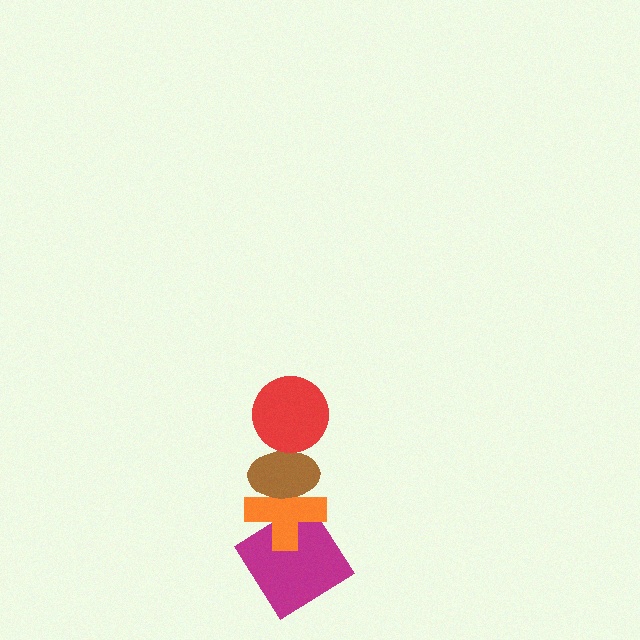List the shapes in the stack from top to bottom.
From top to bottom: the red circle, the brown ellipse, the orange cross, the magenta diamond.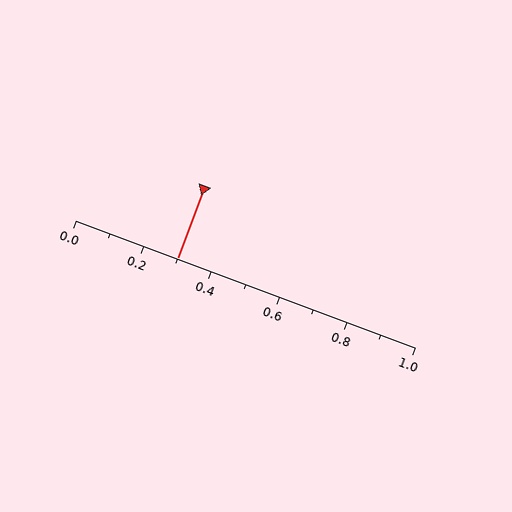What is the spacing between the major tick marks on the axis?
The major ticks are spaced 0.2 apart.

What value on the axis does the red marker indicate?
The marker indicates approximately 0.3.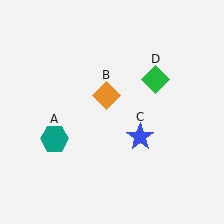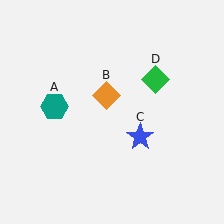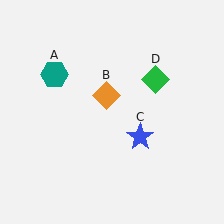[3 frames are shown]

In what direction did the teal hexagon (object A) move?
The teal hexagon (object A) moved up.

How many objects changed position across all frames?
1 object changed position: teal hexagon (object A).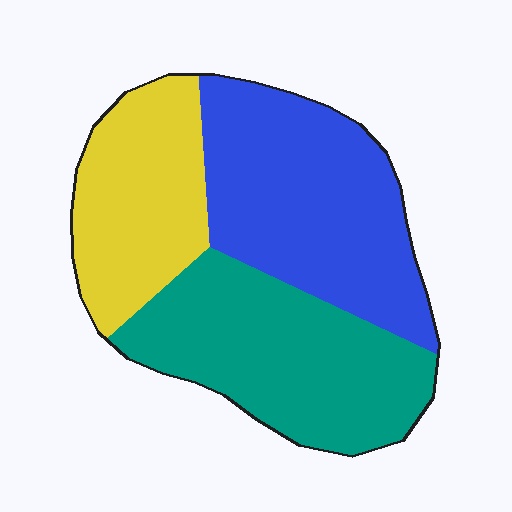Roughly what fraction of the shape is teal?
Teal covers about 35% of the shape.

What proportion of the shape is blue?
Blue takes up about three eighths (3/8) of the shape.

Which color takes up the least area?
Yellow, at roughly 25%.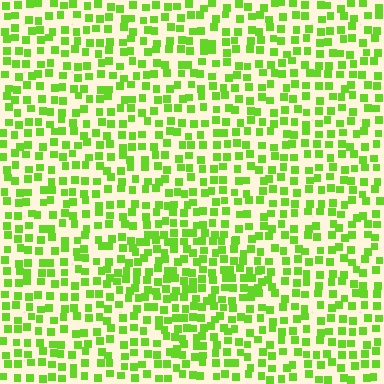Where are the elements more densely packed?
The elements are more densely packed inside the diamond boundary.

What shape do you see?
I see a diamond.